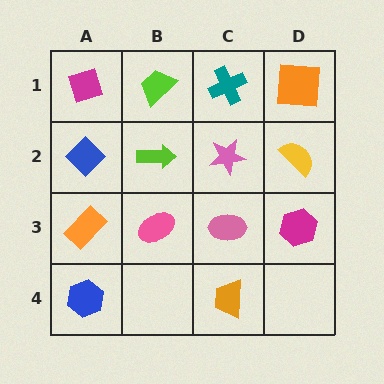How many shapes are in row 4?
2 shapes.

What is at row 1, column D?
An orange square.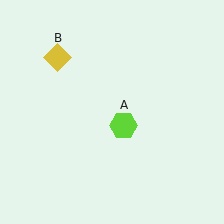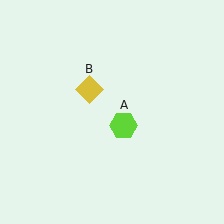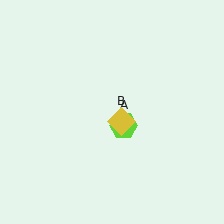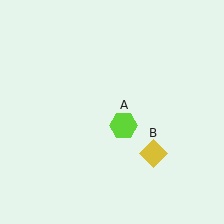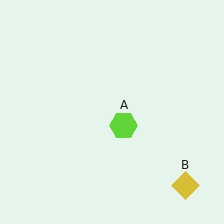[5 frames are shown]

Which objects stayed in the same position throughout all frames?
Lime hexagon (object A) remained stationary.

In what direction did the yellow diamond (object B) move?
The yellow diamond (object B) moved down and to the right.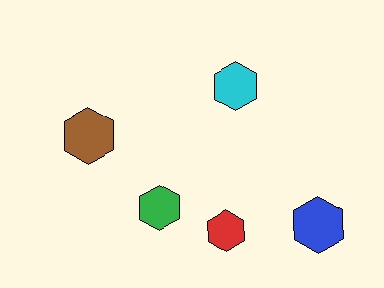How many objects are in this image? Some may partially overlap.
There are 5 objects.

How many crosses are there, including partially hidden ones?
There are no crosses.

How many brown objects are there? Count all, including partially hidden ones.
There is 1 brown object.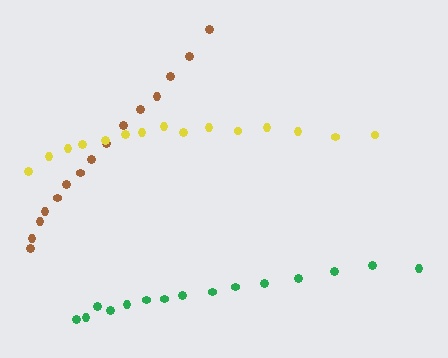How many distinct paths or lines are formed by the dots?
There are 3 distinct paths.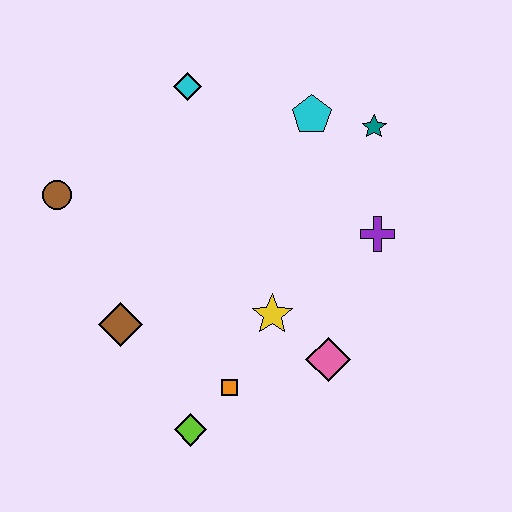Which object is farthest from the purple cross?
The brown circle is farthest from the purple cross.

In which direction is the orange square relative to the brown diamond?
The orange square is to the right of the brown diamond.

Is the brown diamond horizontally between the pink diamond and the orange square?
No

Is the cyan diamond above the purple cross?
Yes